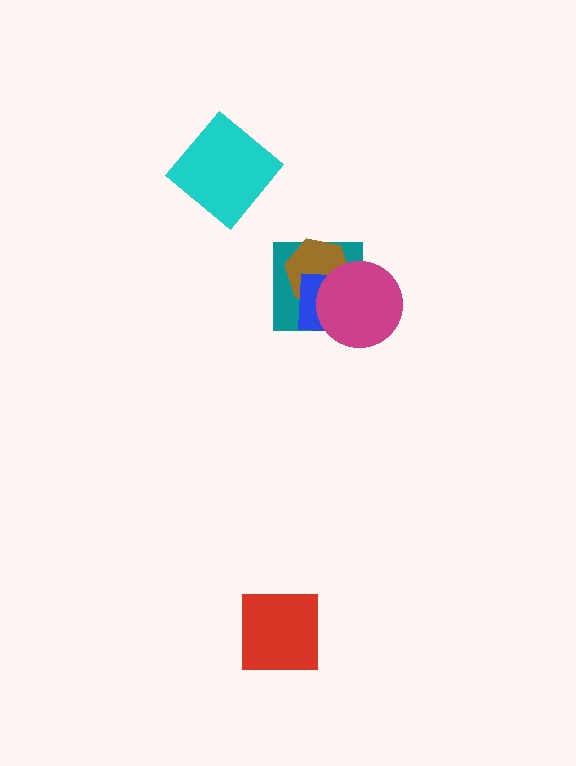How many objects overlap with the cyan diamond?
0 objects overlap with the cyan diamond.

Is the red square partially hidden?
No, no other shape covers it.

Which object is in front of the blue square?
The magenta circle is in front of the blue square.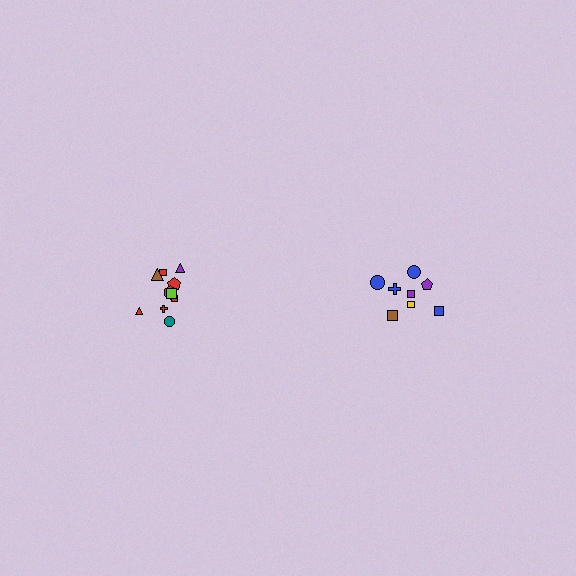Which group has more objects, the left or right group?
The left group.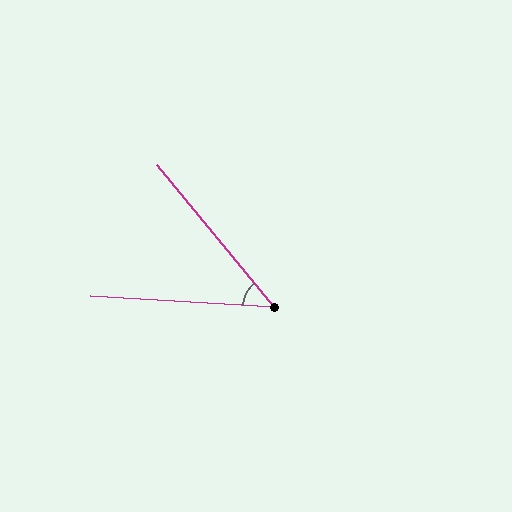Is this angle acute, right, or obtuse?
It is acute.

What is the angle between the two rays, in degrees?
Approximately 47 degrees.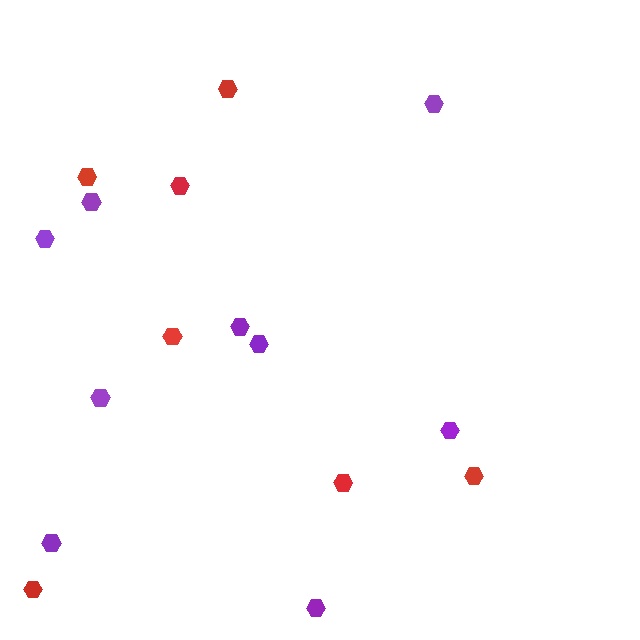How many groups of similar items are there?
There are 2 groups: one group of red hexagons (7) and one group of purple hexagons (9).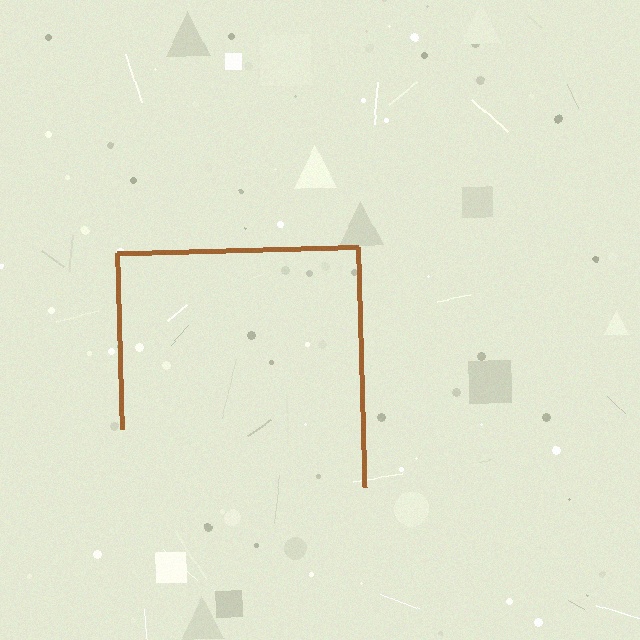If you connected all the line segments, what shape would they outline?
They would outline a square.